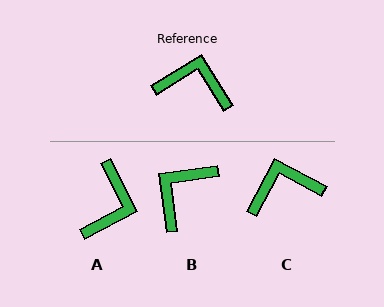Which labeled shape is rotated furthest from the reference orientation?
A, about 95 degrees away.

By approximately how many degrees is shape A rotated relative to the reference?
Approximately 95 degrees clockwise.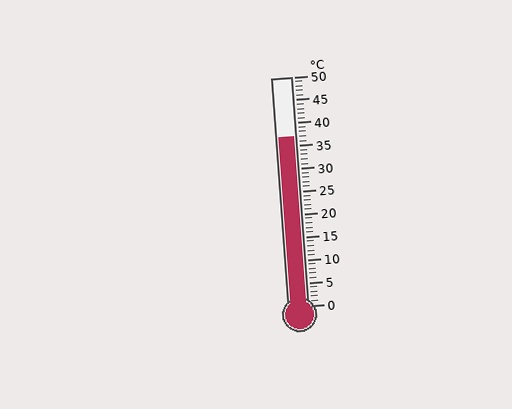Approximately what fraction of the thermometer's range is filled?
The thermometer is filled to approximately 75% of its range.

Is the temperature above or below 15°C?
The temperature is above 15°C.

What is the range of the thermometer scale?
The thermometer scale ranges from 0°C to 50°C.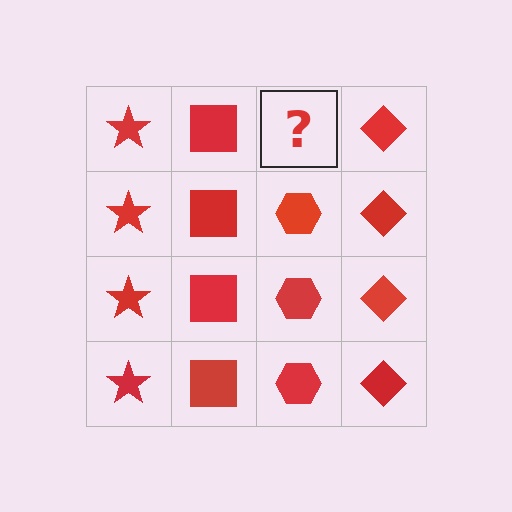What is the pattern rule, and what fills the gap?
The rule is that each column has a consistent shape. The gap should be filled with a red hexagon.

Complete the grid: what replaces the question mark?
The question mark should be replaced with a red hexagon.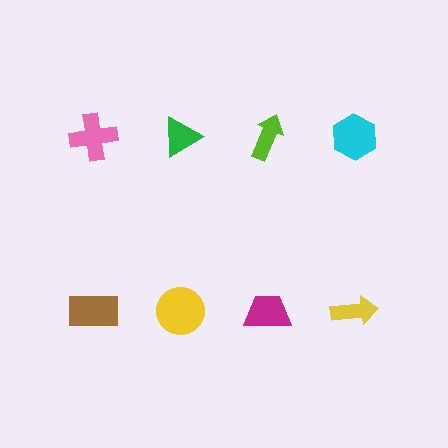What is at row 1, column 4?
A cyan hexagon.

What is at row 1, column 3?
A lime arrow.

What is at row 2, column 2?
A yellow circle.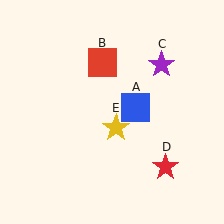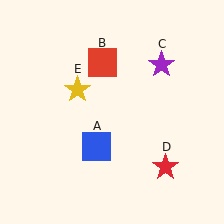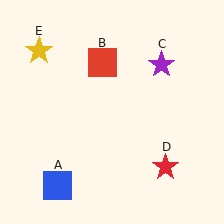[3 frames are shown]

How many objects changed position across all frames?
2 objects changed position: blue square (object A), yellow star (object E).